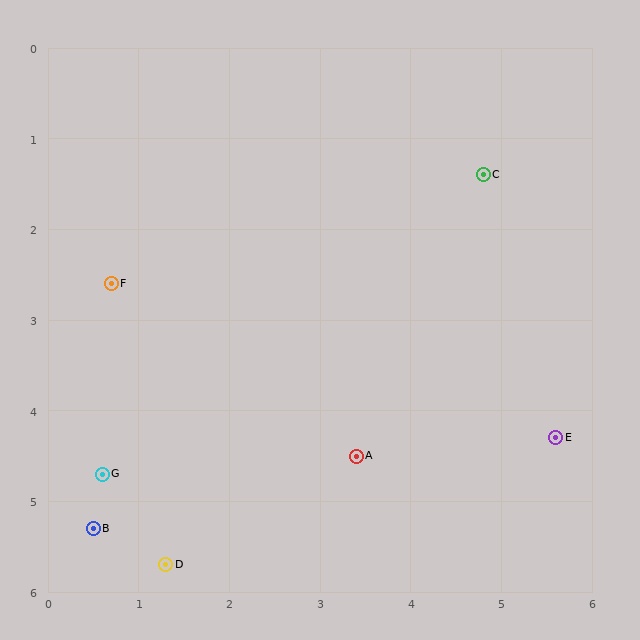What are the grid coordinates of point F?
Point F is at approximately (0.7, 2.6).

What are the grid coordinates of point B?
Point B is at approximately (0.5, 5.3).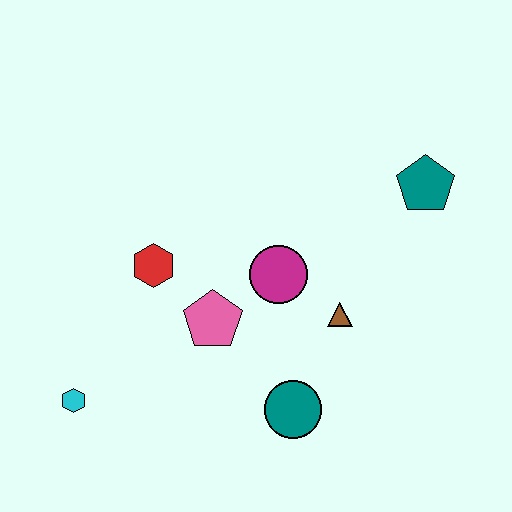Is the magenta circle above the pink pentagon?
Yes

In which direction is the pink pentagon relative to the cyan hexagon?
The pink pentagon is to the right of the cyan hexagon.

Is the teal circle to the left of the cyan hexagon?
No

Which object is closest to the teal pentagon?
The brown triangle is closest to the teal pentagon.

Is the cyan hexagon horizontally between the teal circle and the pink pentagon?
No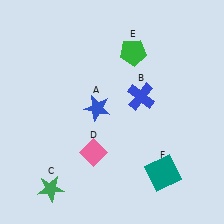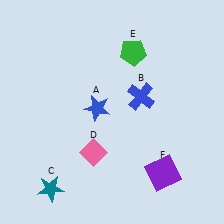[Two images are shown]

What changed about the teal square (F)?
In Image 1, F is teal. In Image 2, it changed to purple.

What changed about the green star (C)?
In Image 1, C is green. In Image 2, it changed to teal.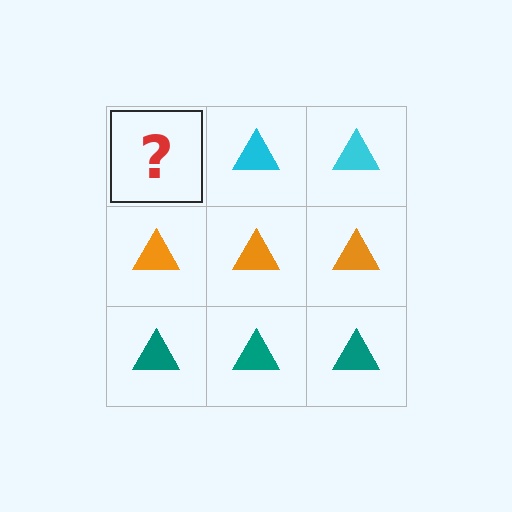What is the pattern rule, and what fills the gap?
The rule is that each row has a consistent color. The gap should be filled with a cyan triangle.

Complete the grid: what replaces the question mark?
The question mark should be replaced with a cyan triangle.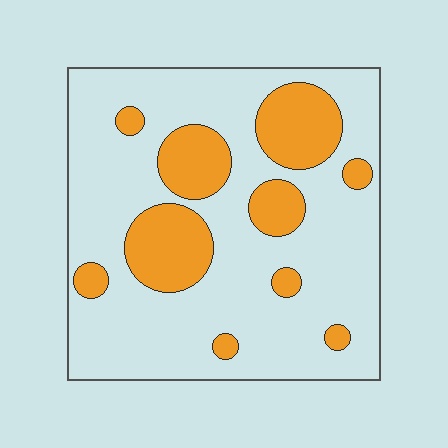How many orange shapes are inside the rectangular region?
10.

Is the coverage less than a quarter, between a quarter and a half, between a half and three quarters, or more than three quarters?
Less than a quarter.